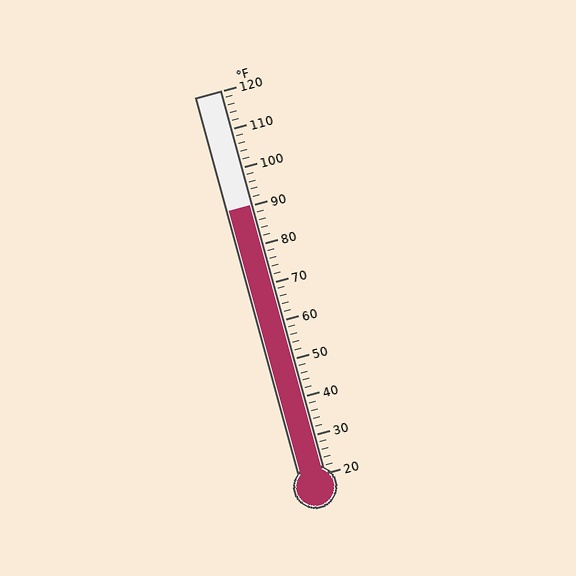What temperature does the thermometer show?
The thermometer shows approximately 90°F.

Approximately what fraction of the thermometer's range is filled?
The thermometer is filled to approximately 70% of its range.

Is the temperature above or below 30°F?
The temperature is above 30°F.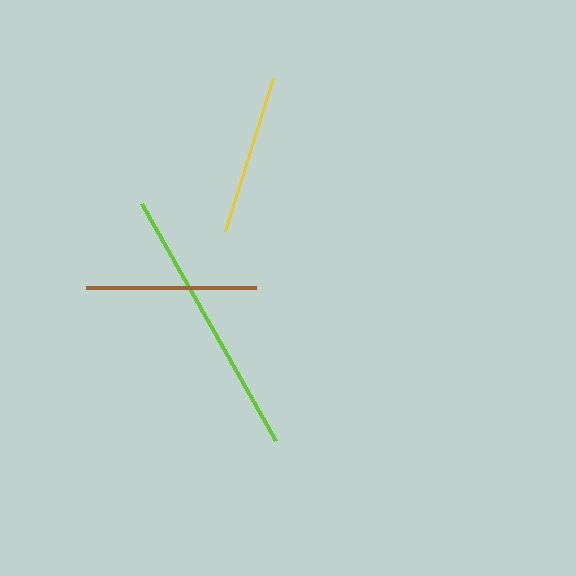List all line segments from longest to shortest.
From longest to shortest: lime, brown, yellow.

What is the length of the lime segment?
The lime segment is approximately 272 pixels long.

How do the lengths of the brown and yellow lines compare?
The brown and yellow lines are approximately the same length.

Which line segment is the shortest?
The yellow line is the shortest at approximately 160 pixels.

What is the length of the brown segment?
The brown segment is approximately 170 pixels long.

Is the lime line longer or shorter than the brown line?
The lime line is longer than the brown line.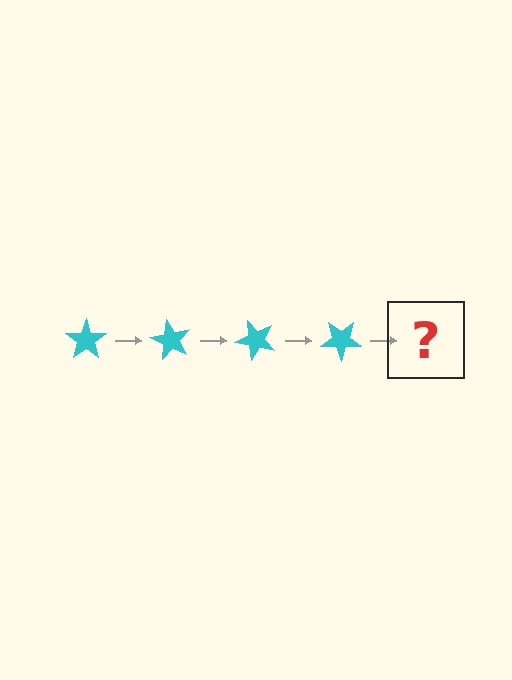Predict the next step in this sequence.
The next step is a cyan star rotated 240 degrees.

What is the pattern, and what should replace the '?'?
The pattern is that the star rotates 60 degrees each step. The '?' should be a cyan star rotated 240 degrees.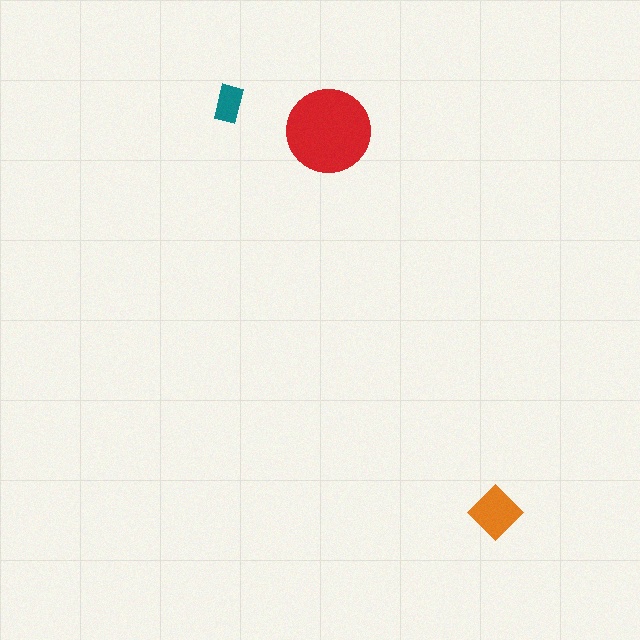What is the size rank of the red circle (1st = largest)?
1st.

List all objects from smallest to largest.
The teal rectangle, the orange diamond, the red circle.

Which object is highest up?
The teal rectangle is topmost.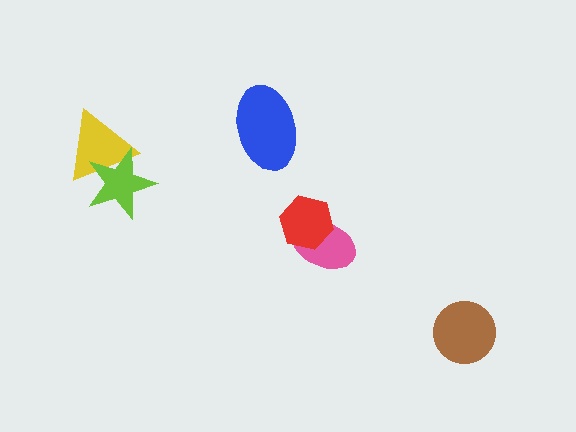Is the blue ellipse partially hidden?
No, no other shape covers it.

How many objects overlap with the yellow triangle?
1 object overlaps with the yellow triangle.